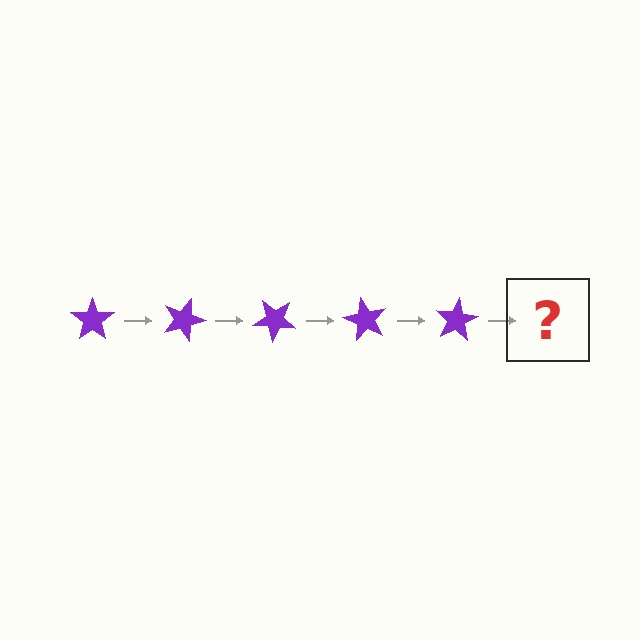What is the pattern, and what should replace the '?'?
The pattern is that the star rotates 20 degrees each step. The '?' should be a purple star rotated 100 degrees.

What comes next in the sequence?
The next element should be a purple star rotated 100 degrees.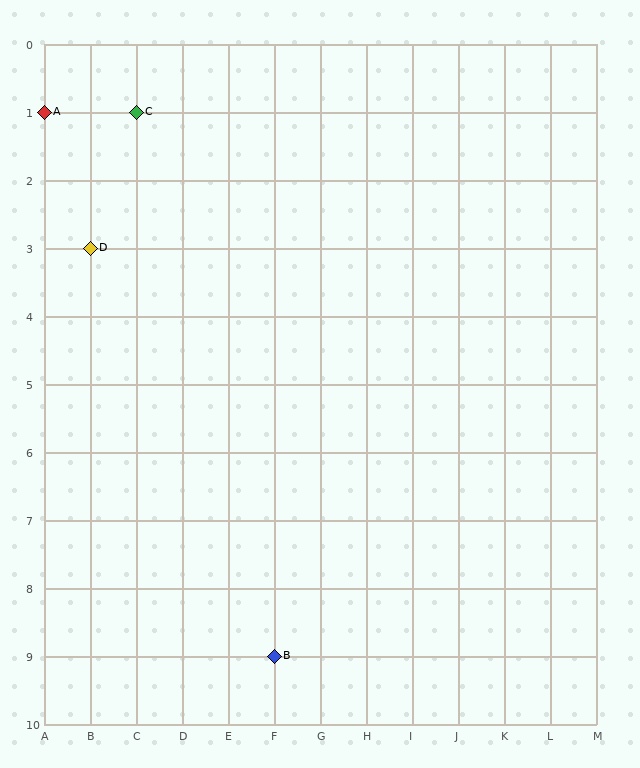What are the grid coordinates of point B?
Point B is at grid coordinates (F, 9).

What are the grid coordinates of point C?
Point C is at grid coordinates (C, 1).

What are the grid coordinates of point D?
Point D is at grid coordinates (B, 3).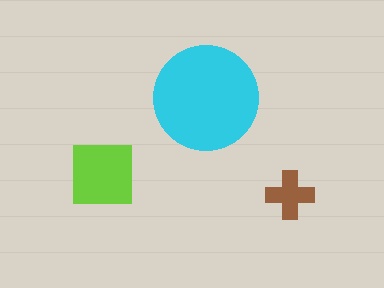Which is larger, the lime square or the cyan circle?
The cyan circle.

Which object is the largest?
The cyan circle.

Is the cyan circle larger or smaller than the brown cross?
Larger.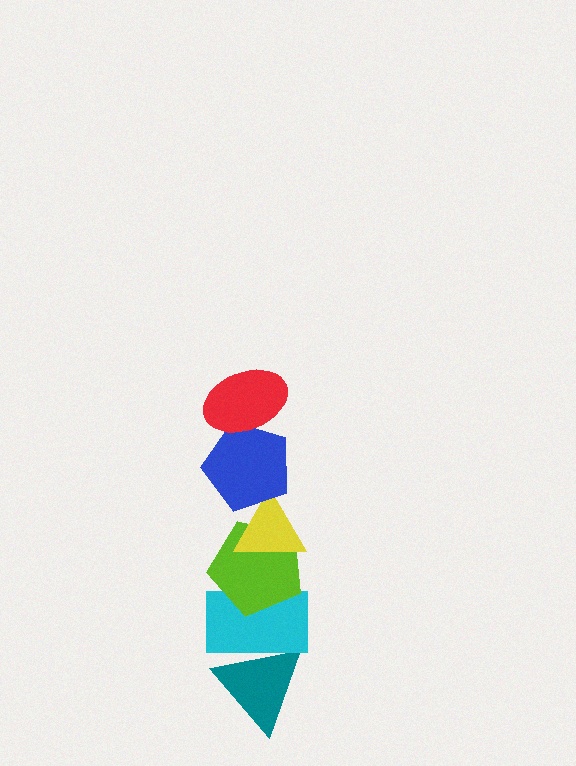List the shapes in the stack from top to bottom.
From top to bottom: the red ellipse, the blue pentagon, the yellow triangle, the lime pentagon, the cyan rectangle, the teal triangle.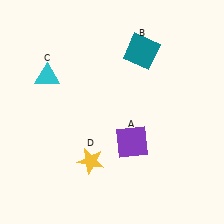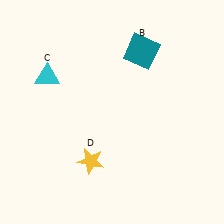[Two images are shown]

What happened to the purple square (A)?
The purple square (A) was removed in Image 2. It was in the bottom-right area of Image 1.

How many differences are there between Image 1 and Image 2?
There is 1 difference between the two images.